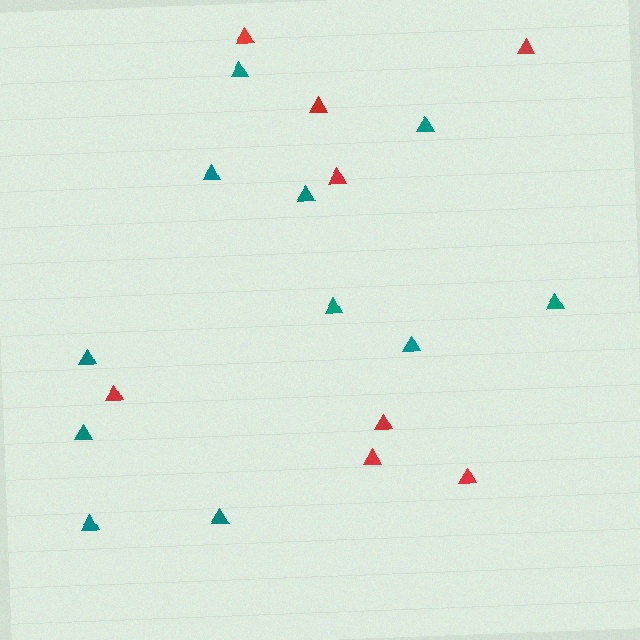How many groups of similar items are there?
There are 2 groups: one group of teal triangles (11) and one group of red triangles (8).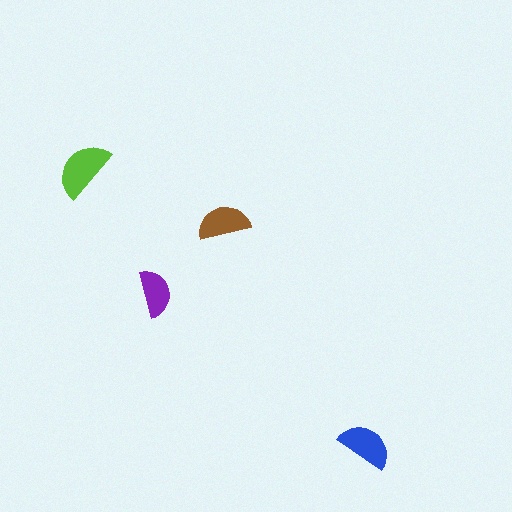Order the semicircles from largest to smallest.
the lime one, the blue one, the brown one, the purple one.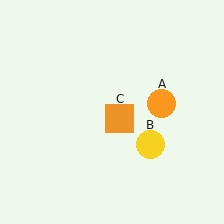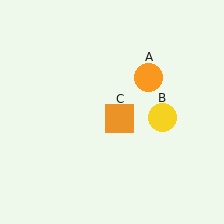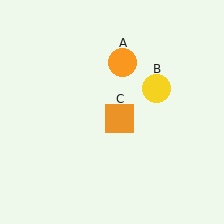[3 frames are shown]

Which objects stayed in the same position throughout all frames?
Orange square (object C) remained stationary.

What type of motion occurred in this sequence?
The orange circle (object A), yellow circle (object B) rotated counterclockwise around the center of the scene.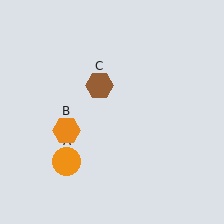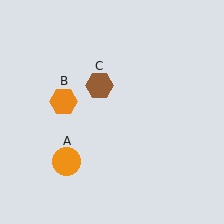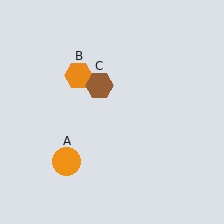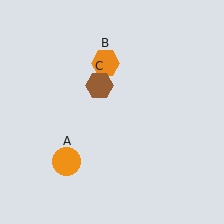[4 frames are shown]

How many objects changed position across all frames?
1 object changed position: orange hexagon (object B).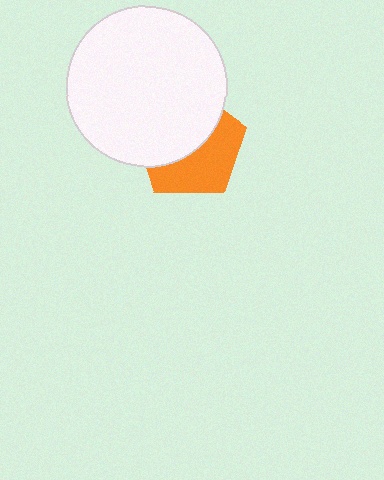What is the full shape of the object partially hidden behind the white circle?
The partially hidden object is an orange pentagon.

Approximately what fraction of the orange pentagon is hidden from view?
Roughly 52% of the orange pentagon is hidden behind the white circle.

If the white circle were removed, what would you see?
You would see the complete orange pentagon.